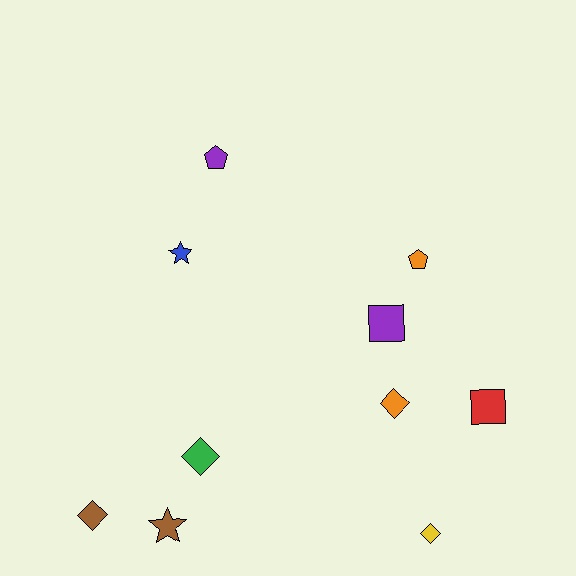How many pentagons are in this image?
There are 2 pentagons.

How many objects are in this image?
There are 10 objects.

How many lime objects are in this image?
There are no lime objects.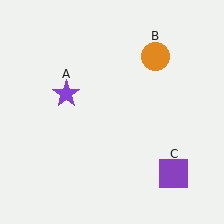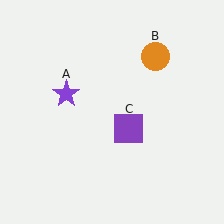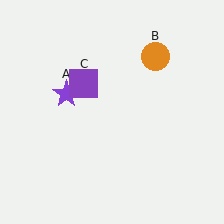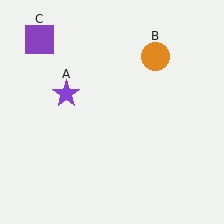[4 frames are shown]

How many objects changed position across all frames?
1 object changed position: purple square (object C).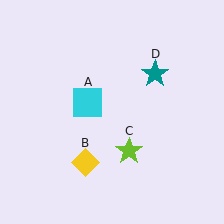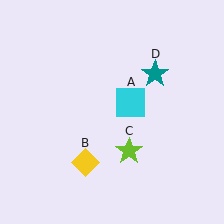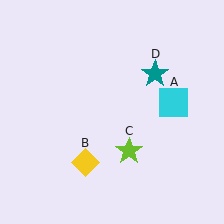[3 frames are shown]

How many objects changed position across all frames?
1 object changed position: cyan square (object A).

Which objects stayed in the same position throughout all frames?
Yellow diamond (object B) and lime star (object C) and teal star (object D) remained stationary.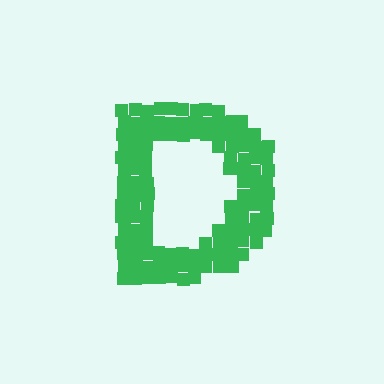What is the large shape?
The large shape is the letter D.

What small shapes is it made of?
It is made of small squares.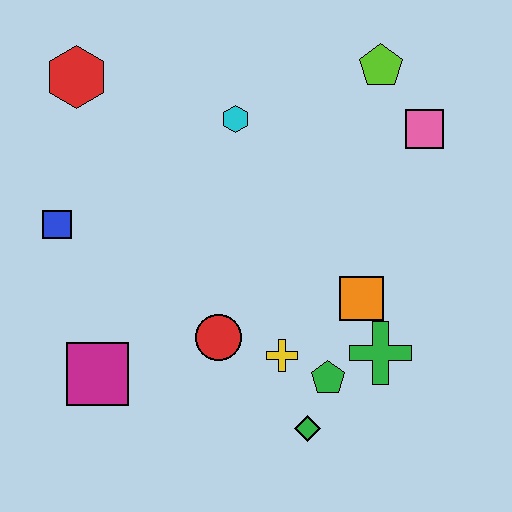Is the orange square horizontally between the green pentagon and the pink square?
Yes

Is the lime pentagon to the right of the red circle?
Yes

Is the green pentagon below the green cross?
Yes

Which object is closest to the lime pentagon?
The pink square is closest to the lime pentagon.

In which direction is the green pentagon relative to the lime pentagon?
The green pentagon is below the lime pentagon.